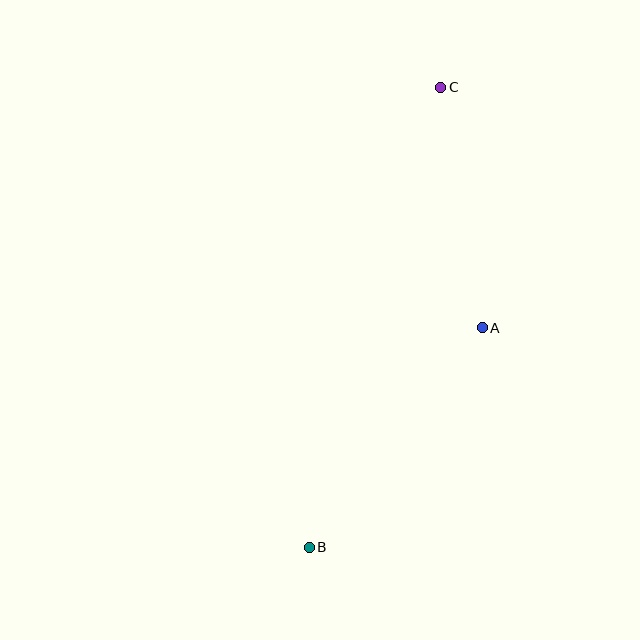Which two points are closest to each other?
Points A and C are closest to each other.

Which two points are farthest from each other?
Points B and C are farthest from each other.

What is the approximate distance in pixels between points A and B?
The distance between A and B is approximately 279 pixels.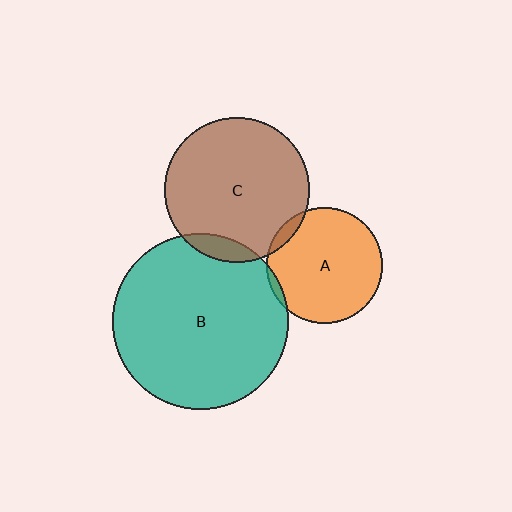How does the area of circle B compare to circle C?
Approximately 1.5 times.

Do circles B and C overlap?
Yes.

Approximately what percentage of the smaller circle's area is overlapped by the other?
Approximately 10%.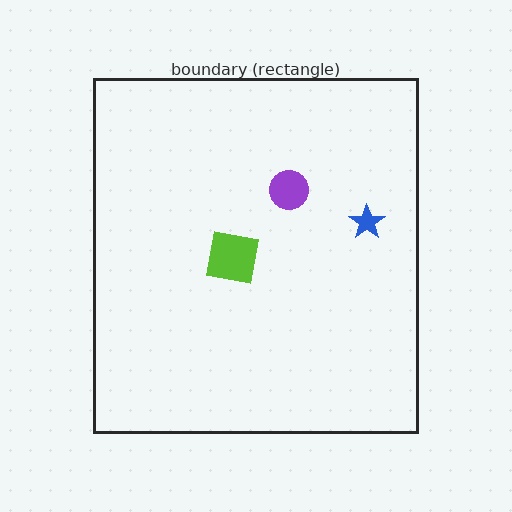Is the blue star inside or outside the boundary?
Inside.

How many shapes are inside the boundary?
3 inside, 0 outside.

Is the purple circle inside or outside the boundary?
Inside.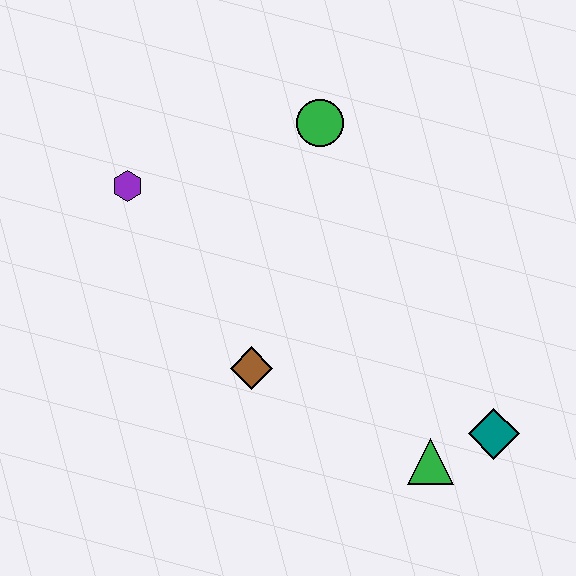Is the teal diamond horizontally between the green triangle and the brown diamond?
No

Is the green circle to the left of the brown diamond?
No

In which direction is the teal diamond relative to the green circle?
The teal diamond is below the green circle.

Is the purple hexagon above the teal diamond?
Yes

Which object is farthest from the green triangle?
The purple hexagon is farthest from the green triangle.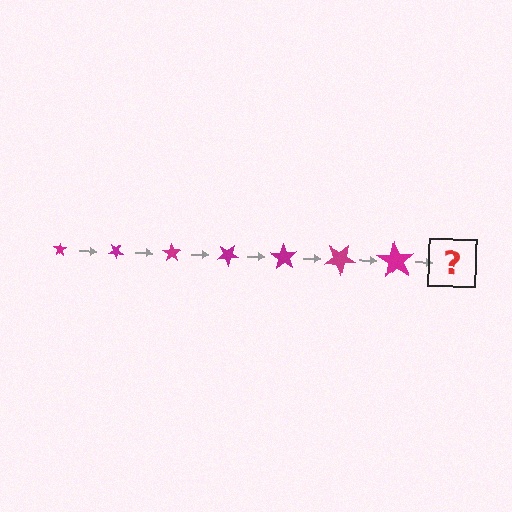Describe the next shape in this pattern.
It should be a star, larger than the previous one and rotated 245 degrees from the start.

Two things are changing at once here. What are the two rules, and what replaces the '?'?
The two rules are that the star grows larger each step and it rotates 35 degrees each step. The '?' should be a star, larger than the previous one and rotated 245 degrees from the start.